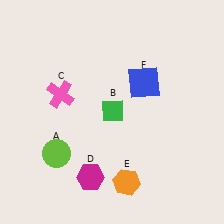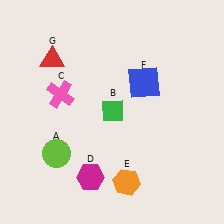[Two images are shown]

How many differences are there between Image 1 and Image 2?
There is 1 difference between the two images.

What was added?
A red triangle (G) was added in Image 2.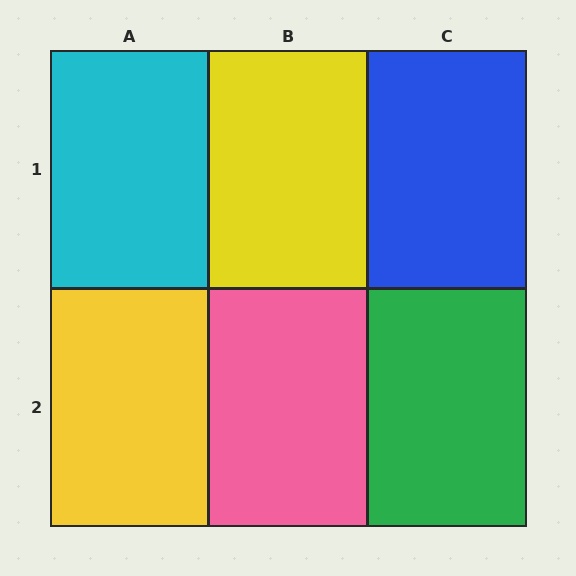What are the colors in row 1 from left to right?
Cyan, yellow, blue.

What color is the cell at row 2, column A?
Yellow.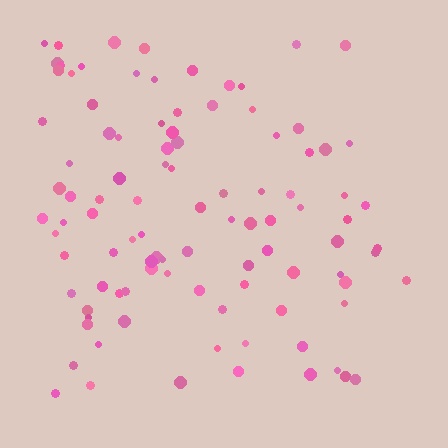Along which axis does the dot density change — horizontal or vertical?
Horizontal.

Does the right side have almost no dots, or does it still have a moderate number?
Still a moderate number, just noticeably fewer than the left.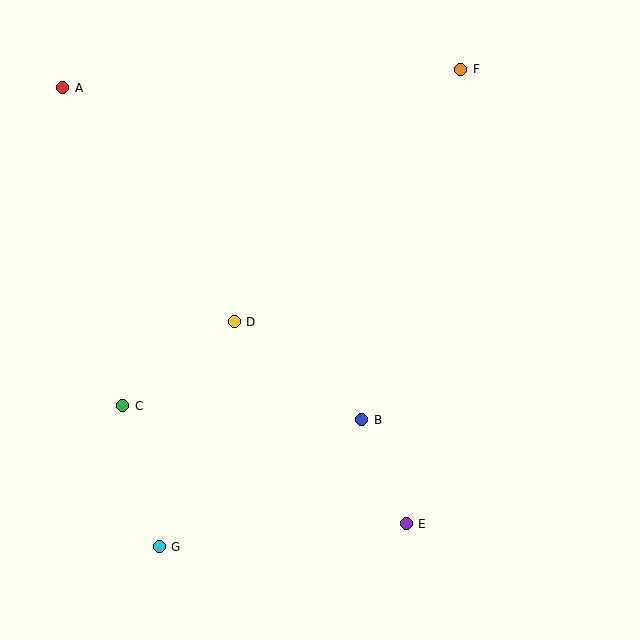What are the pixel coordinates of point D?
Point D is at (234, 322).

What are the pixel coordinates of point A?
Point A is at (63, 88).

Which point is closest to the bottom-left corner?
Point G is closest to the bottom-left corner.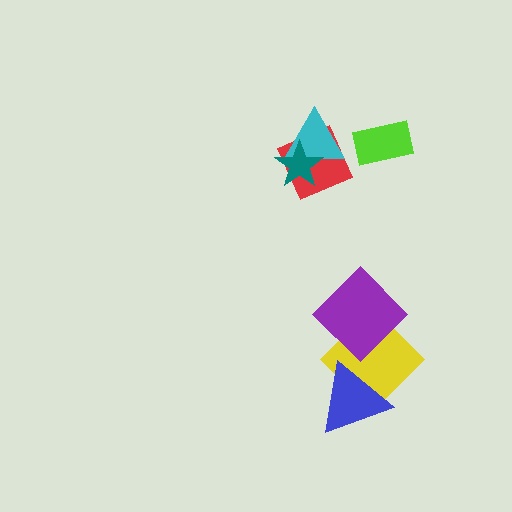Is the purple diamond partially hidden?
No, no other shape covers it.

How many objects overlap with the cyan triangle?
2 objects overlap with the cyan triangle.